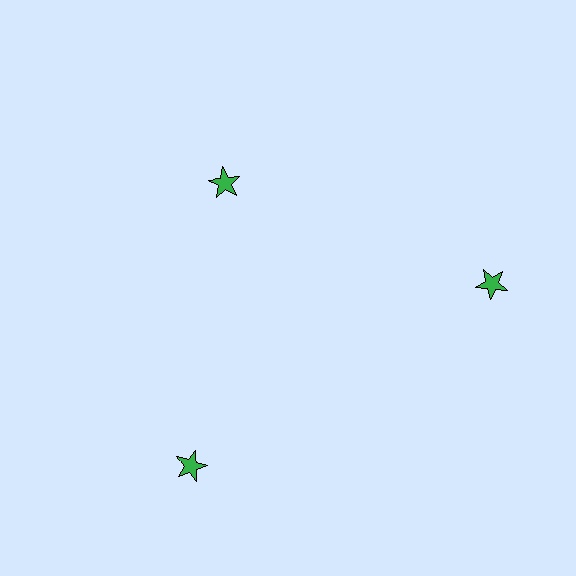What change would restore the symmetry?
The symmetry would be restored by moving it outward, back onto the ring so that all 3 stars sit at equal angles and equal distance from the center.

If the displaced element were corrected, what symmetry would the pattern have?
It would have 3-fold rotational symmetry — the pattern would map onto itself every 120 degrees.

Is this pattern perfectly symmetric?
No. The 3 green stars are arranged in a ring, but one element near the 11 o'clock position is pulled inward toward the center, breaking the 3-fold rotational symmetry.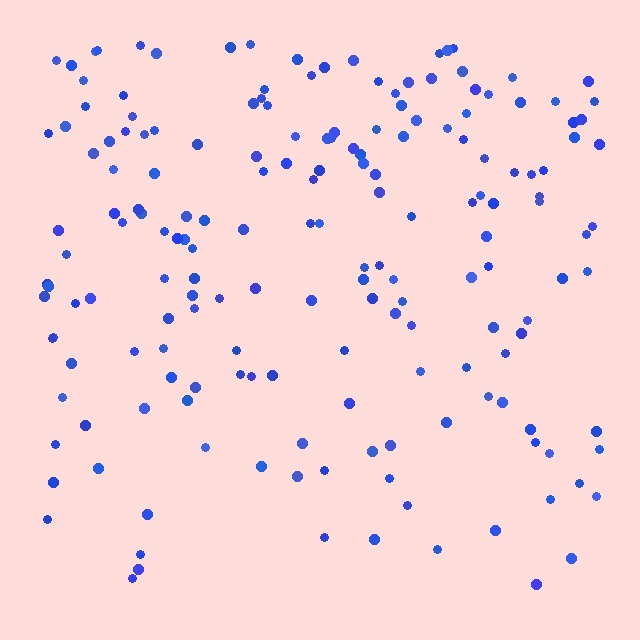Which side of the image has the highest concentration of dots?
The top.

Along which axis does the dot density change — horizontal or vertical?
Vertical.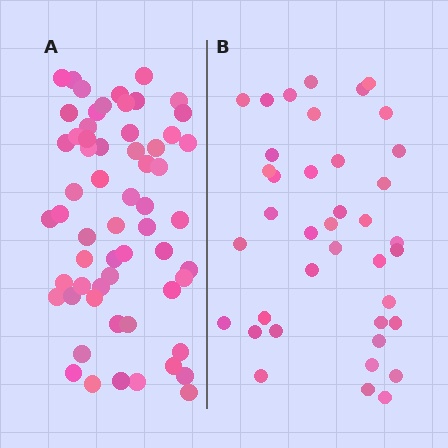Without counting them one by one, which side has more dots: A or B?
Region A (the left region) has more dots.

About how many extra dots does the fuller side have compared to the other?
Region A has approximately 20 more dots than region B.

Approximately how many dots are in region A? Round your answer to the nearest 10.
About 60 dots.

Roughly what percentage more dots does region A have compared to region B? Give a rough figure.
About 55% more.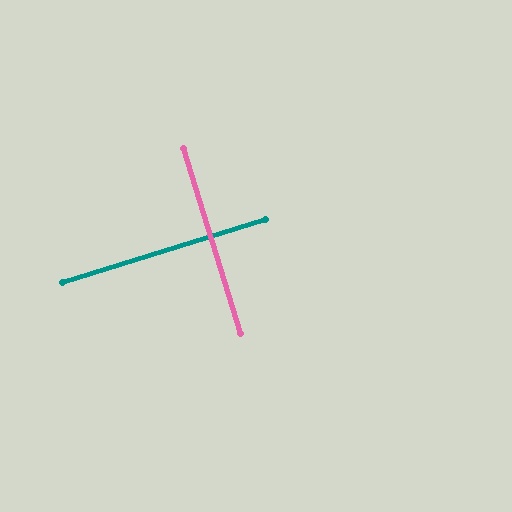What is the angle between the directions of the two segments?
Approximately 90 degrees.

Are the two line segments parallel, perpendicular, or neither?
Perpendicular — they meet at approximately 90°.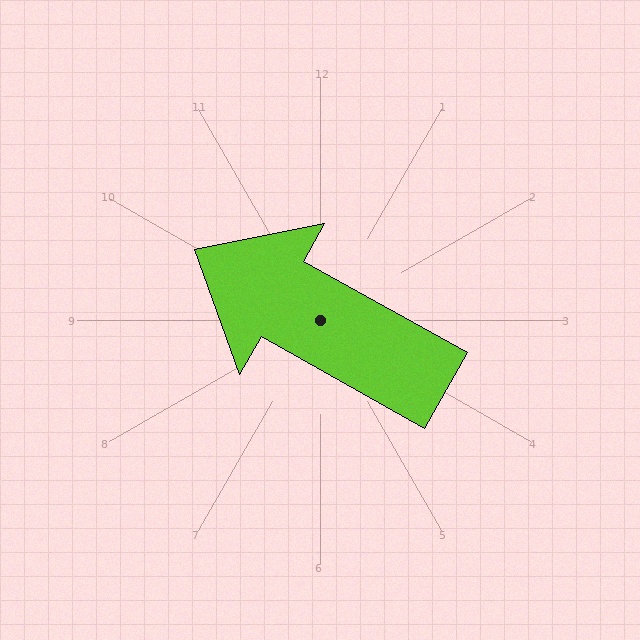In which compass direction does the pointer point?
Northwest.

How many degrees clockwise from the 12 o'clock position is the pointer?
Approximately 299 degrees.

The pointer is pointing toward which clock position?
Roughly 10 o'clock.